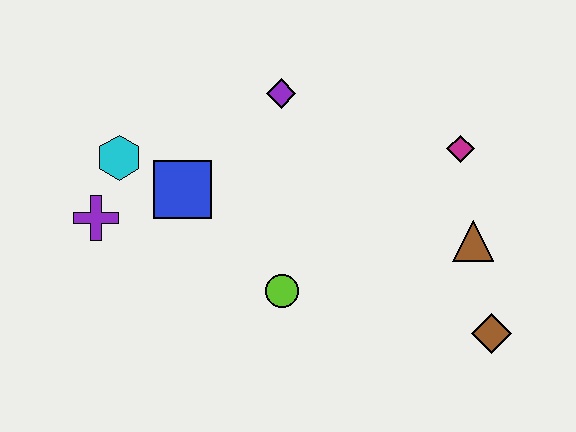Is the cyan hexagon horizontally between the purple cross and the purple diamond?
Yes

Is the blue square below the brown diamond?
No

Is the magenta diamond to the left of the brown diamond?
Yes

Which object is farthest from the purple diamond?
The brown diamond is farthest from the purple diamond.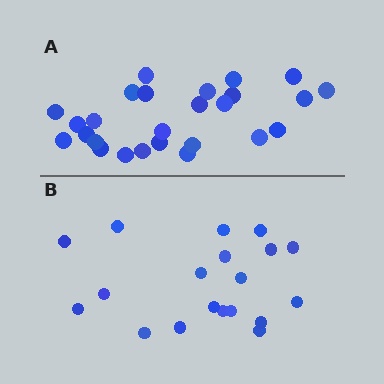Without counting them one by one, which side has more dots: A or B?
Region A (the top region) has more dots.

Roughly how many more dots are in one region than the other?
Region A has roughly 8 or so more dots than region B.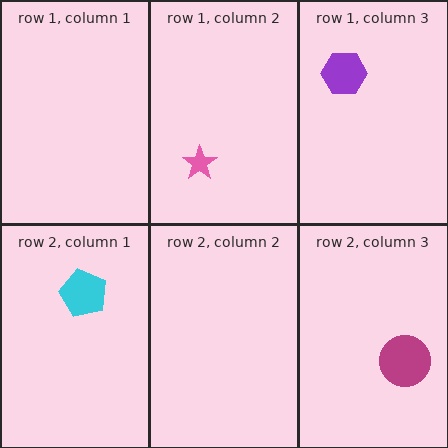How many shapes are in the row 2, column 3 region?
1.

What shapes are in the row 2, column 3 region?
The magenta circle.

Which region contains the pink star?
The row 1, column 2 region.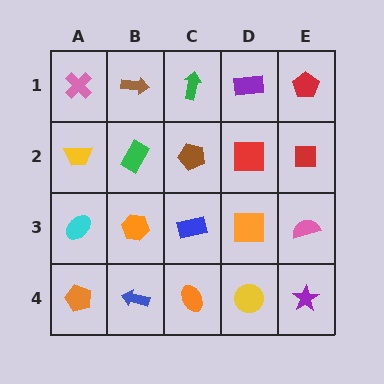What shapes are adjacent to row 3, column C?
A brown pentagon (row 2, column C), an orange ellipse (row 4, column C), an orange hexagon (row 3, column B), an orange square (row 3, column D).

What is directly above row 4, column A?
A cyan ellipse.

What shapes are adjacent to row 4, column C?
A blue rectangle (row 3, column C), a blue arrow (row 4, column B), a yellow circle (row 4, column D).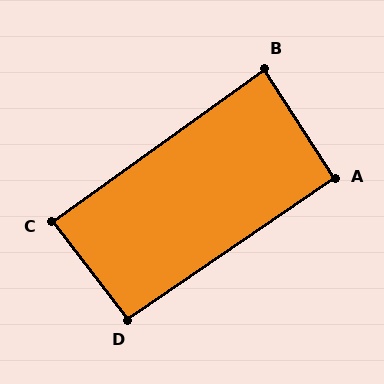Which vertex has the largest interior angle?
D, at approximately 93 degrees.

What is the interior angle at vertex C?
Approximately 88 degrees (approximately right).